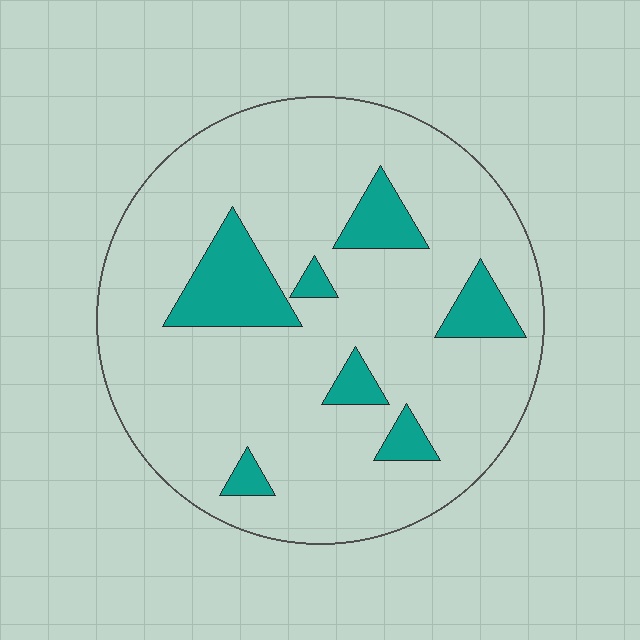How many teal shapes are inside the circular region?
7.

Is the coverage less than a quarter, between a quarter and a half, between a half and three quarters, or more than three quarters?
Less than a quarter.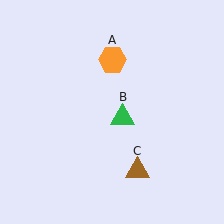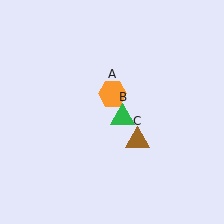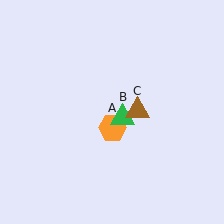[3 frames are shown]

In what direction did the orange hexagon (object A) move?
The orange hexagon (object A) moved down.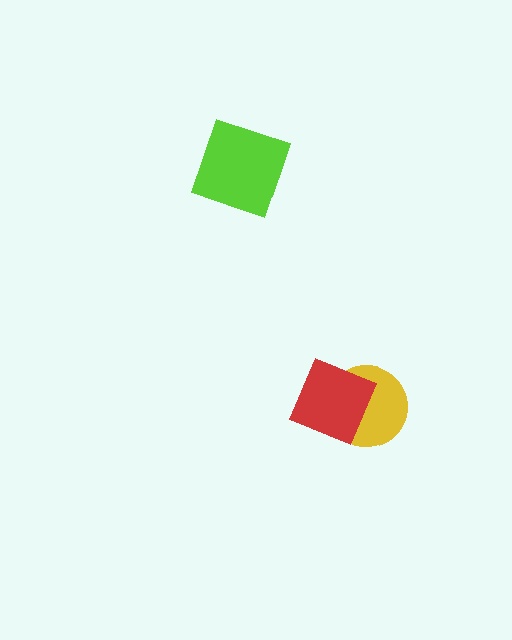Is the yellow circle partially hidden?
Yes, it is partially covered by another shape.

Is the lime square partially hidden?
No, no other shape covers it.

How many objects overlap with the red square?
1 object overlaps with the red square.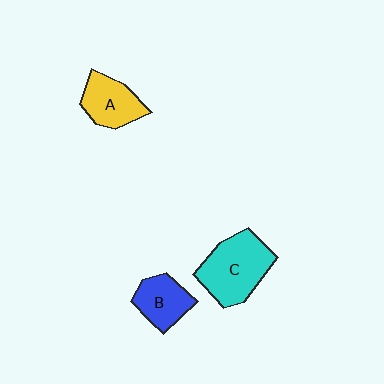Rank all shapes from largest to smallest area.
From largest to smallest: C (cyan), A (yellow), B (blue).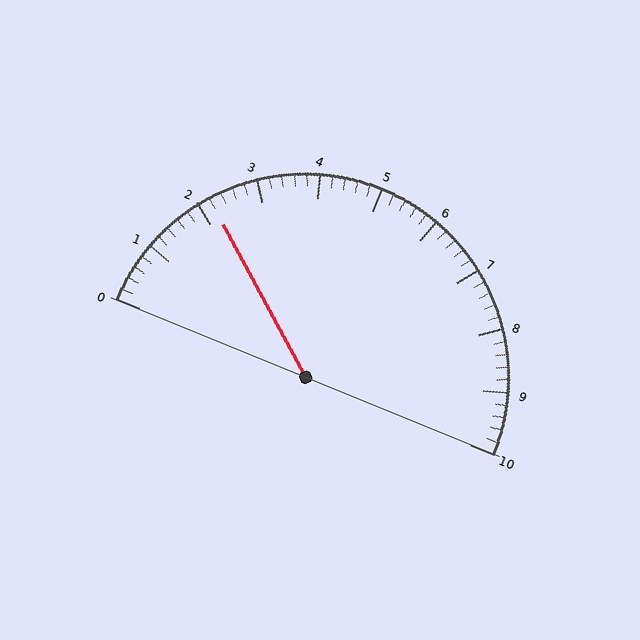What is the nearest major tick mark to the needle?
The nearest major tick mark is 2.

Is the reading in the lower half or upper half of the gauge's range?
The reading is in the lower half of the range (0 to 10).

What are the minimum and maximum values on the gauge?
The gauge ranges from 0 to 10.